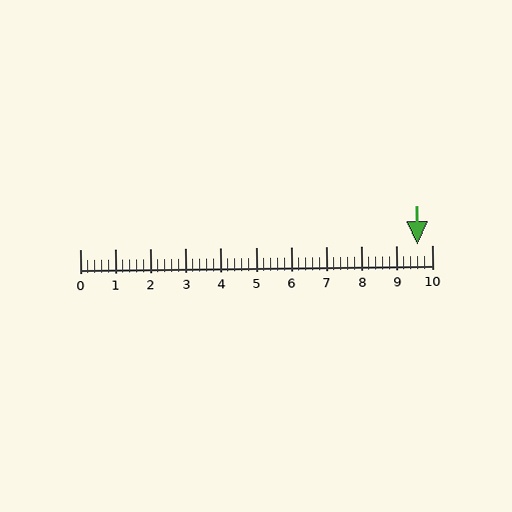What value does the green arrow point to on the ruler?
The green arrow points to approximately 9.6.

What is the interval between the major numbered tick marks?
The major tick marks are spaced 1 units apart.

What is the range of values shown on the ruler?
The ruler shows values from 0 to 10.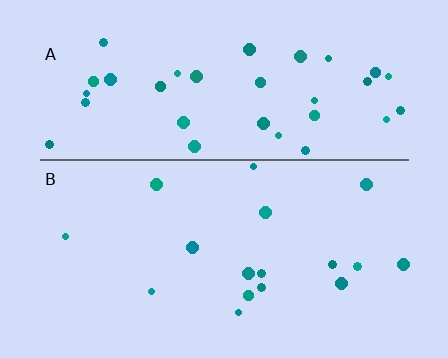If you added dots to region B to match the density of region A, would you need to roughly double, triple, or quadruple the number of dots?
Approximately double.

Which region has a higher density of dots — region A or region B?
A (the top).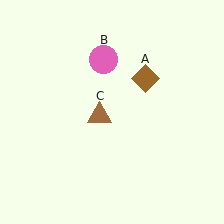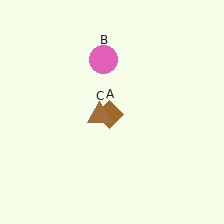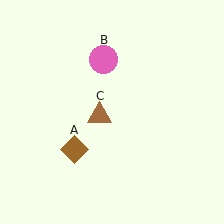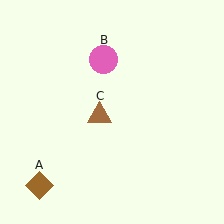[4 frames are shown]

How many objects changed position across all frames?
1 object changed position: brown diamond (object A).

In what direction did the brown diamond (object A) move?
The brown diamond (object A) moved down and to the left.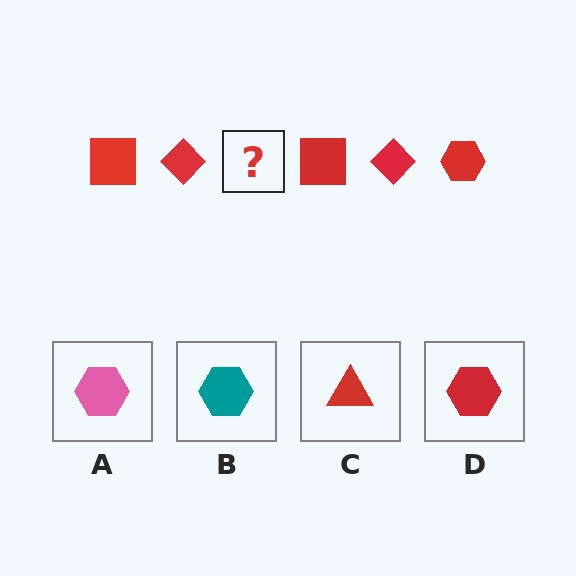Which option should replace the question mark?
Option D.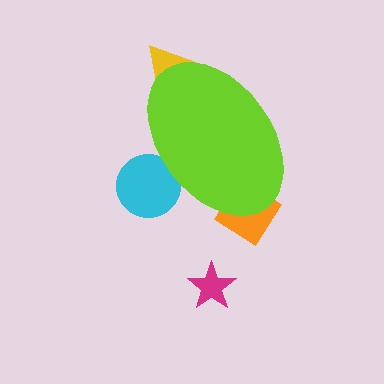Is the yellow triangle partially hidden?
Yes, the yellow triangle is partially hidden behind the lime ellipse.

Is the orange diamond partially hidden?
Yes, the orange diamond is partially hidden behind the lime ellipse.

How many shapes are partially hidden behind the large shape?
3 shapes are partially hidden.